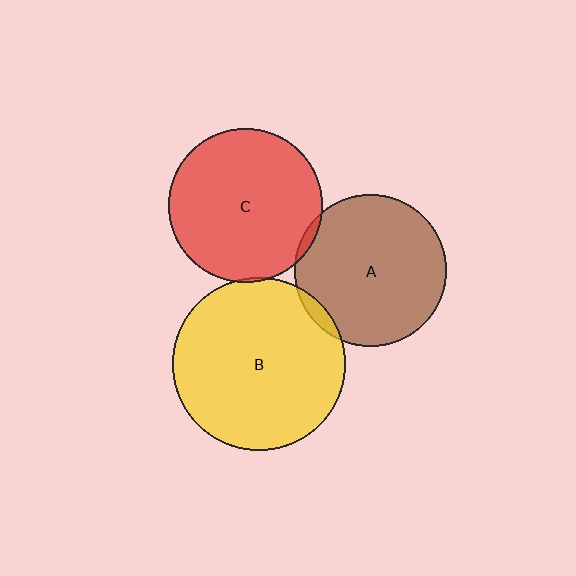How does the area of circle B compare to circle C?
Approximately 1.3 times.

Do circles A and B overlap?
Yes.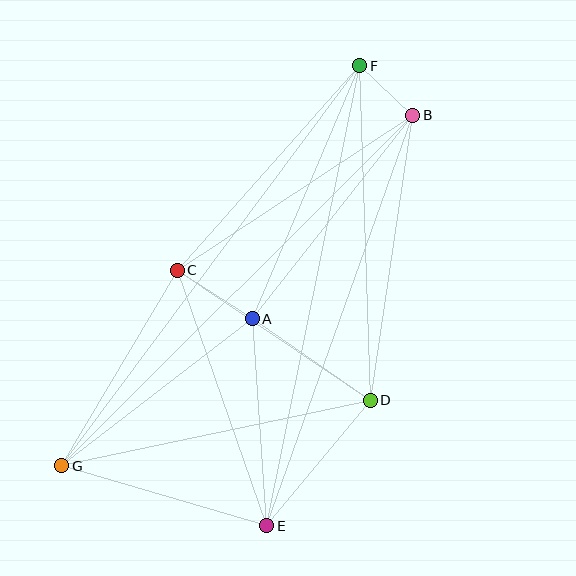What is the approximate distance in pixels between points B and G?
The distance between B and G is approximately 496 pixels.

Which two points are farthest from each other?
Points F and G are farthest from each other.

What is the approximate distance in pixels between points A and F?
The distance between A and F is approximately 275 pixels.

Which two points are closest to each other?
Points B and F are closest to each other.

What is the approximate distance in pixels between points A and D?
The distance between A and D is approximately 143 pixels.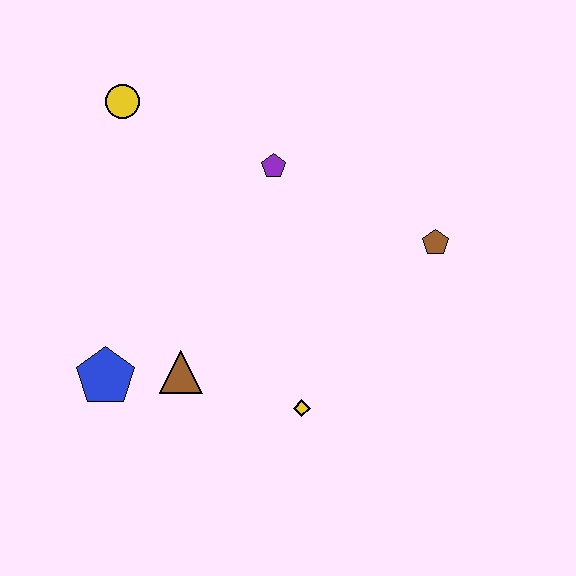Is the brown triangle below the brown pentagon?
Yes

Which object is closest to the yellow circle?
The purple pentagon is closest to the yellow circle.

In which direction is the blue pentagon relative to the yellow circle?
The blue pentagon is below the yellow circle.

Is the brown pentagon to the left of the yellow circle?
No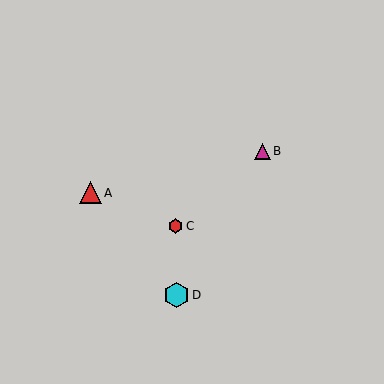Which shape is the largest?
The cyan hexagon (labeled D) is the largest.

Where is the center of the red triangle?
The center of the red triangle is at (90, 193).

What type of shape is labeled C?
Shape C is a red hexagon.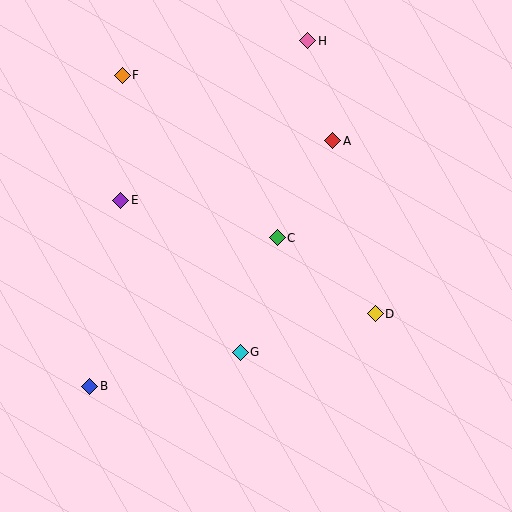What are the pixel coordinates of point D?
Point D is at (375, 314).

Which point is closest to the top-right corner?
Point H is closest to the top-right corner.